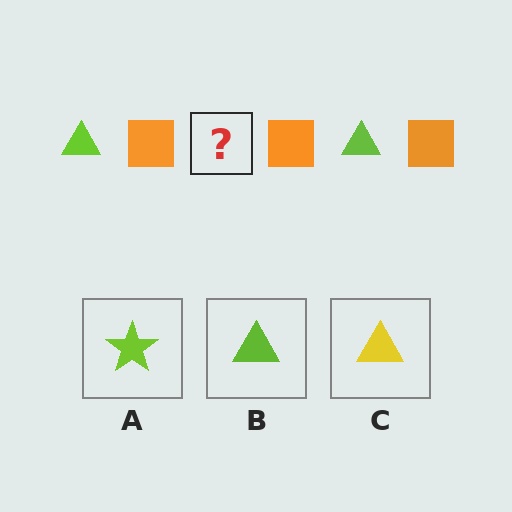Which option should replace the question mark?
Option B.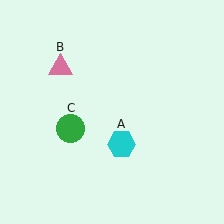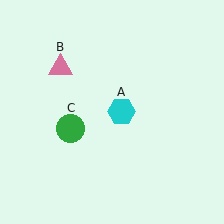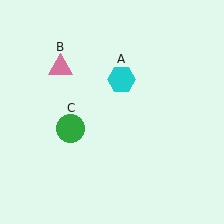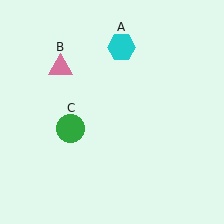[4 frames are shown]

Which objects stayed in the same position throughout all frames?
Pink triangle (object B) and green circle (object C) remained stationary.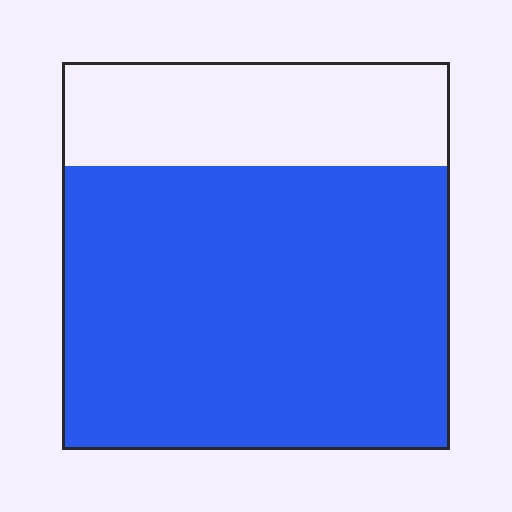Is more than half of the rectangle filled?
Yes.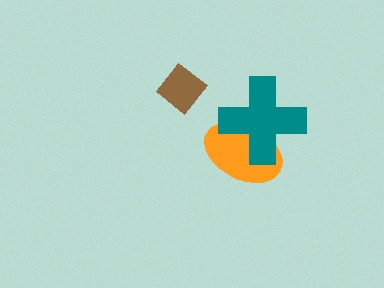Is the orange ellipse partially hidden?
Yes, it is partially covered by another shape.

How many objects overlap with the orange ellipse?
1 object overlaps with the orange ellipse.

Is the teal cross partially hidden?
No, no other shape covers it.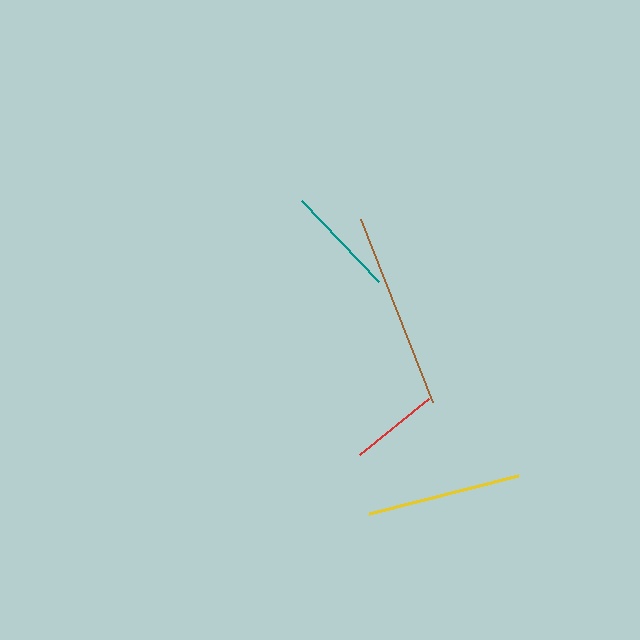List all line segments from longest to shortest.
From longest to shortest: brown, yellow, teal, red.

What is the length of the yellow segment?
The yellow segment is approximately 154 pixels long.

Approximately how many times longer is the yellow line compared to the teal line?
The yellow line is approximately 1.4 times the length of the teal line.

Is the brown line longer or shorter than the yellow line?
The brown line is longer than the yellow line.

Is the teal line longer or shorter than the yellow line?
The yellow line is longer than the teal line.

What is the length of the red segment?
The red segment is approximately 89 pixels long.